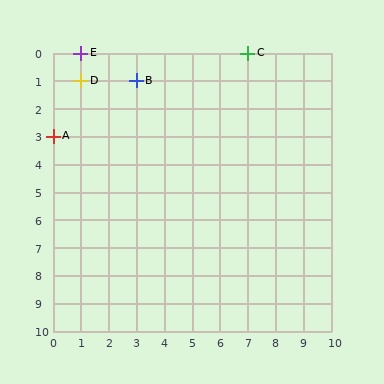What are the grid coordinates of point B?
Point B is at grid coordinates (3, 1).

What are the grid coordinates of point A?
Point A is at grid coordinates (0, 3).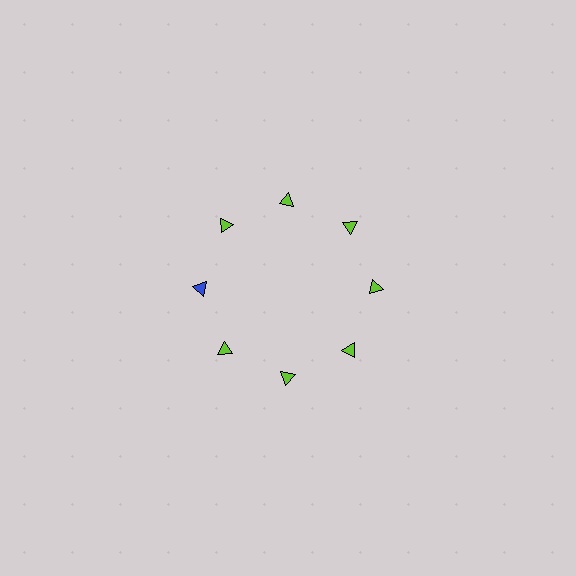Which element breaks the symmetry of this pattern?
The blue triangle at roughly the 9 o'clock position breaks the symmetry. All other shapes are lime triangles.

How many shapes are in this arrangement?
There are 8 shapes arranged in a ring pattern.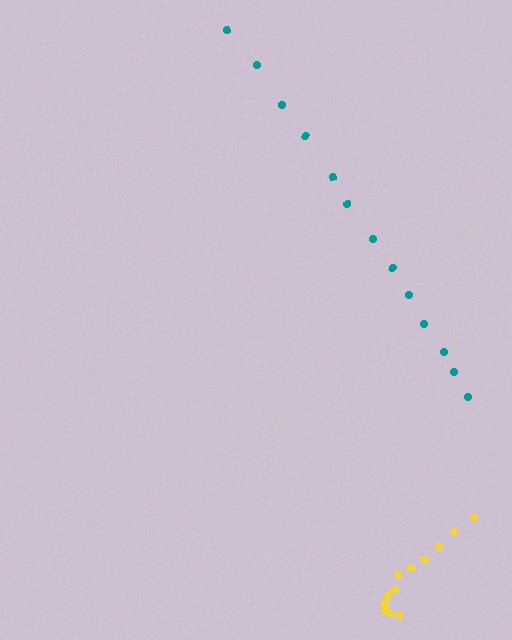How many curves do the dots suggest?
There are 2 distinct paths.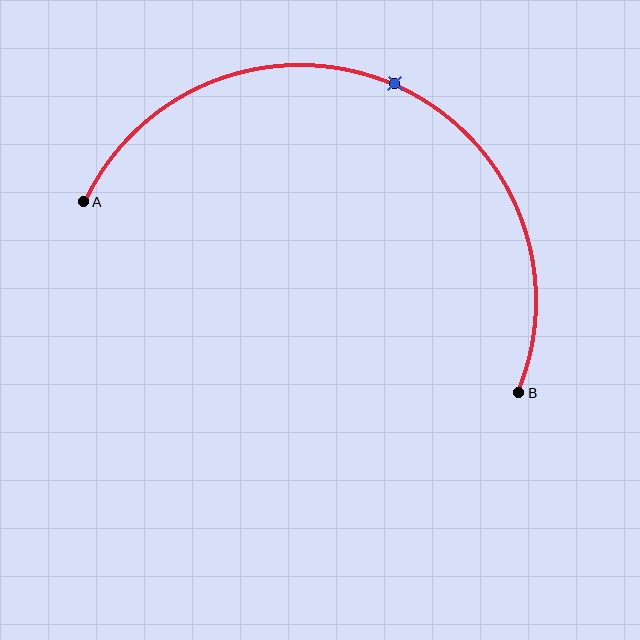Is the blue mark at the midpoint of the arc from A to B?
Yes. The blue mark lies on the arc at equal arc-length from both A and B — it is the arc midpoint.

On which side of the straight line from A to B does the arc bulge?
The arc bulges above the straight line connecting A and B.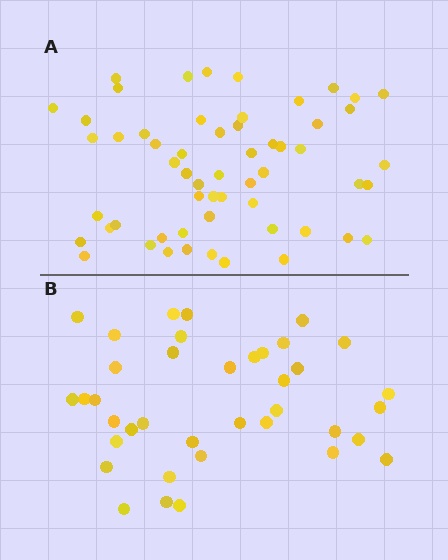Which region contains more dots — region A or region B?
Region A (the top region) has more dots.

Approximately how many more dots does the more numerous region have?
Region A has approximately 20 more dots than region B.